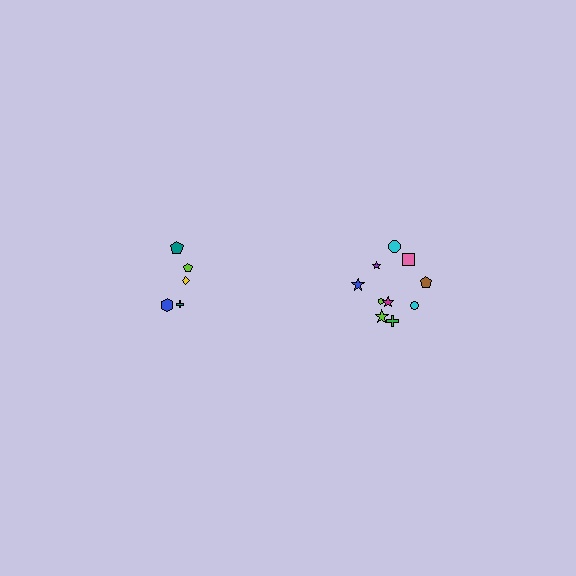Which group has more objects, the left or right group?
The right group.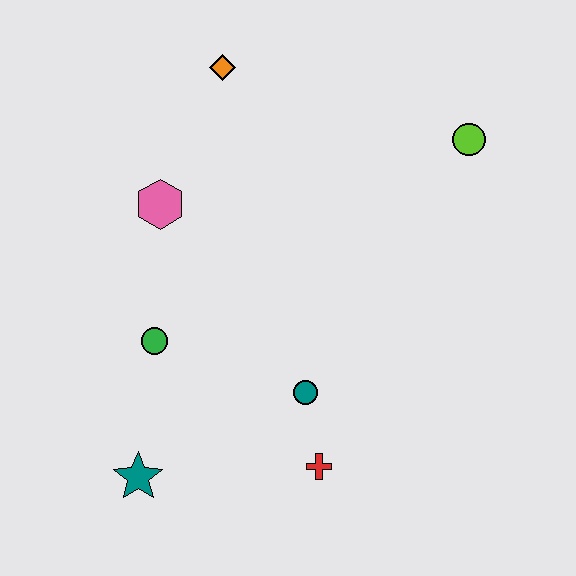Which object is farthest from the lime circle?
The teal star is farthest from the lime circle.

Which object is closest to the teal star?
The green circle is closest to the teal star.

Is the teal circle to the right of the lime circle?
No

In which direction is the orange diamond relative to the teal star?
The orange diamond is above the teal star.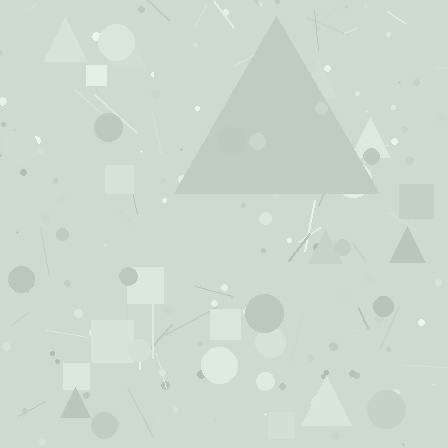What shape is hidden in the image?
A triangle is hidden in the image.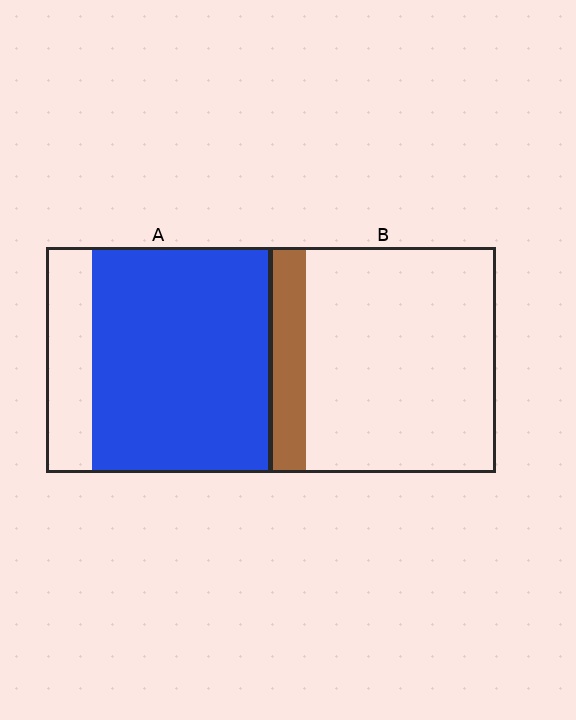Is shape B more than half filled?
No.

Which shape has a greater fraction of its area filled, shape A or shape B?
Shape A.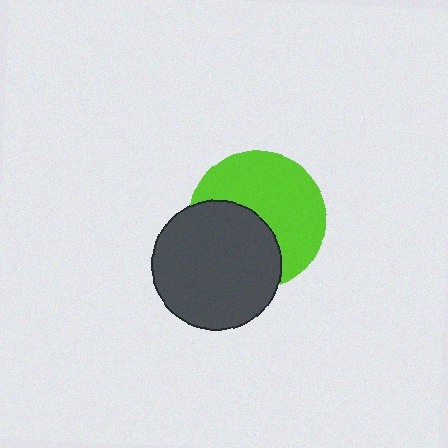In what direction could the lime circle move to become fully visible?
The lime circle could move toward the upper-right. That would shift it out from behind the dark gray circle entirely.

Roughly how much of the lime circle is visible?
About half of it is visible (roughly 58%).